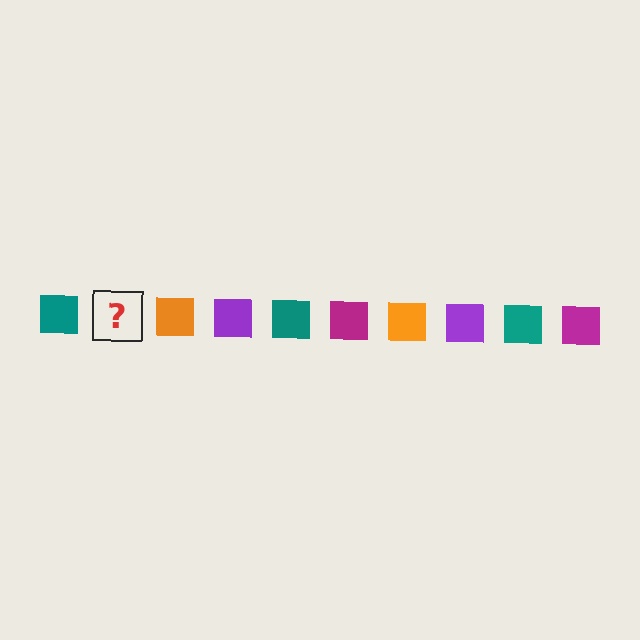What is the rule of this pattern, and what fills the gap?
The rule is that the pattern cycles through teal, magenta, orange, purple squares. The gap should be filled with a magenta square.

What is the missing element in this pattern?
The missing element is a magenta square.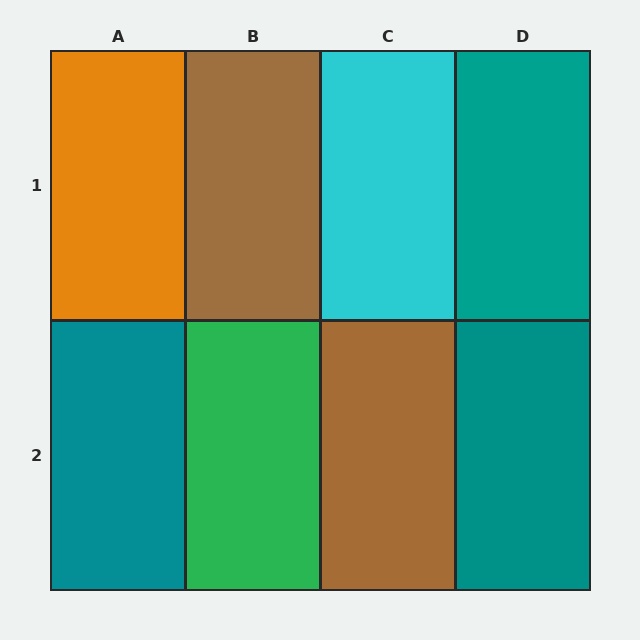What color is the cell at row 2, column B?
Green.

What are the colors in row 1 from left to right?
Orange, brown, cyan, teal.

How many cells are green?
1 cell is green.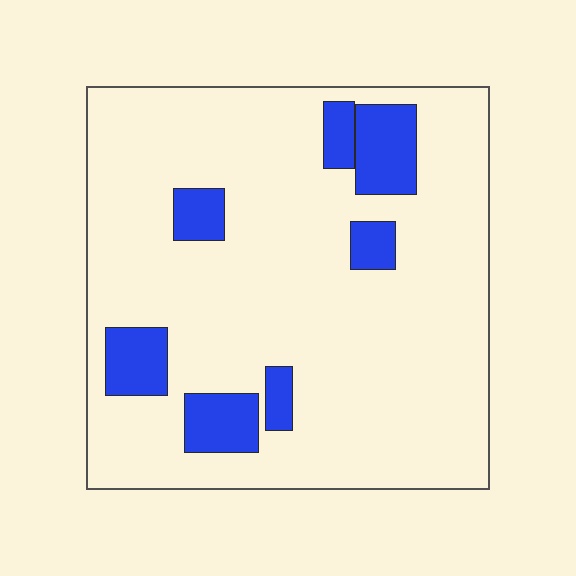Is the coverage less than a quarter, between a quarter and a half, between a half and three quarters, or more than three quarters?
Less than a quarter.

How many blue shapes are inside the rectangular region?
7.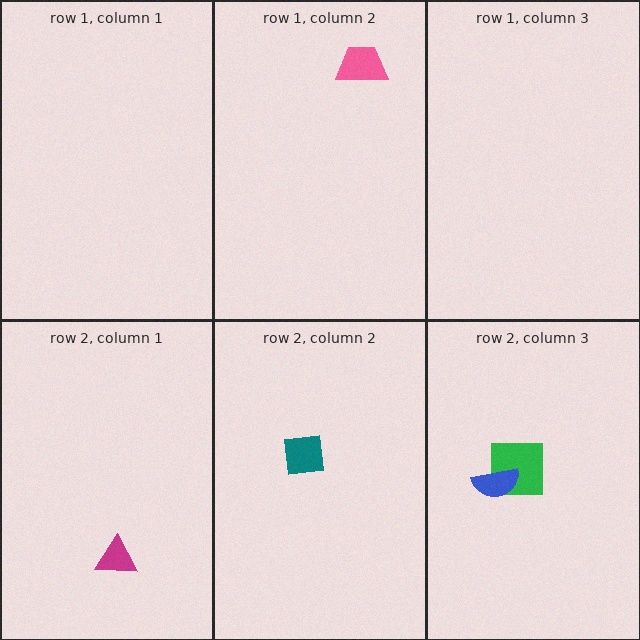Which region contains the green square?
The row 2, column 3 region.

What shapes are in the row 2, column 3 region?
The green square, the blue semicircle.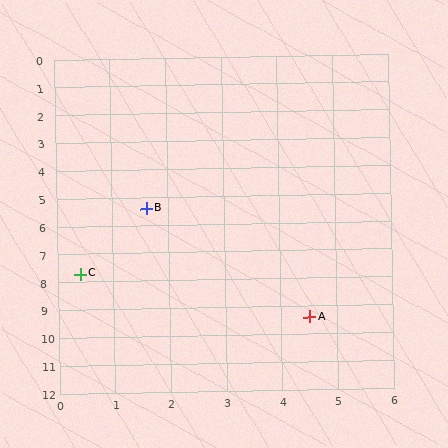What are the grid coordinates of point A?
Point A is at approximately (4.5, 9.4).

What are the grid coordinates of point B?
Point B is at approximately (1.6, 5.4).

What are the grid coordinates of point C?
Point C is at approximately (0.4, 7.7).